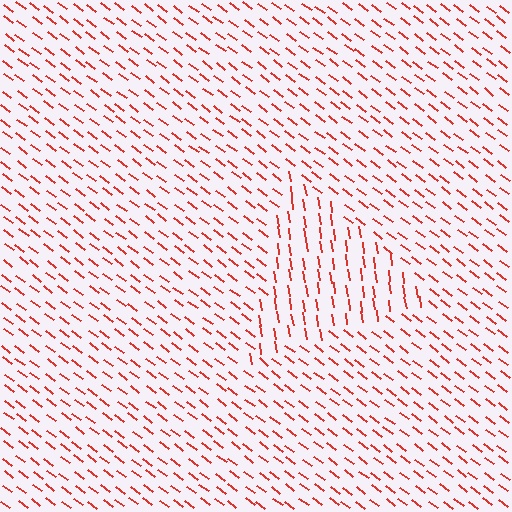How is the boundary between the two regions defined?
The boundary is defined purely by a change in line orientation (approximately 45 degrees difference). All lines are the same color and thickness.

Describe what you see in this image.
The image is filled with small red line segments. A triangle region in the image has lines oriented differently from the surrounding lines, creating a visible texture boundary.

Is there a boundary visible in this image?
Yes, there is a texture boundary formed by a change in line orientation.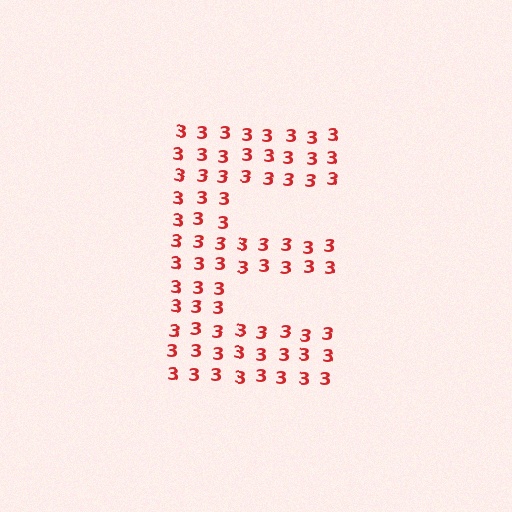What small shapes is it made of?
It is made of small digit 3's.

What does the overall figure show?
The overall figure shows the letter E.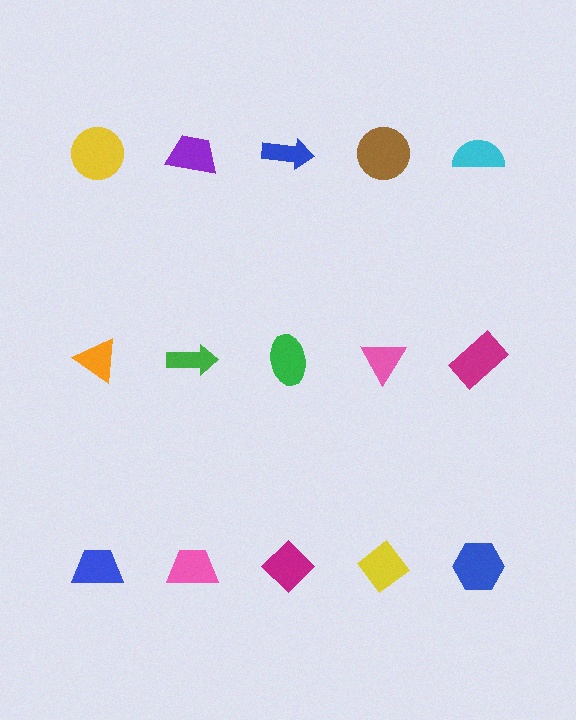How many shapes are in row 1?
5 shapes.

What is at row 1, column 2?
A purple trapezoid.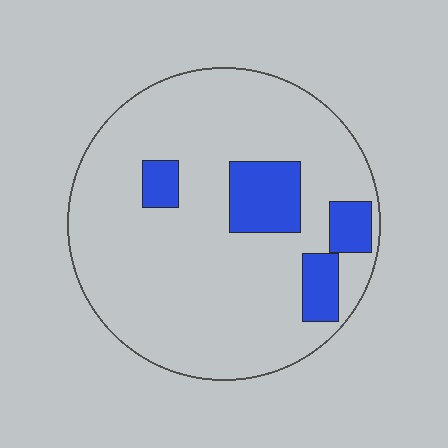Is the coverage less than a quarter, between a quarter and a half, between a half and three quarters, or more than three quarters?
Less than a quarter.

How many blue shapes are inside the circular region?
4.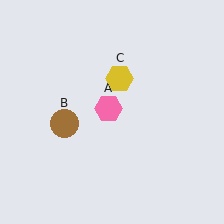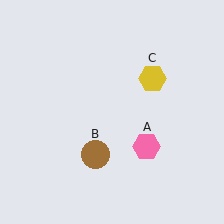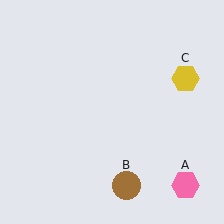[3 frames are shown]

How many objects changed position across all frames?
3 objects changed position: pink hexagon (object A), brown circle (object B), yellow hexagon (object C).